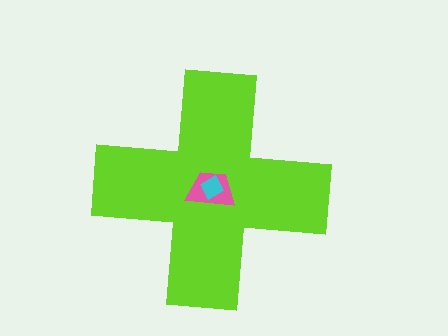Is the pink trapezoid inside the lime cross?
Yes.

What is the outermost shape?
The lime cross.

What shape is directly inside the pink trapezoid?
The cyan diamond.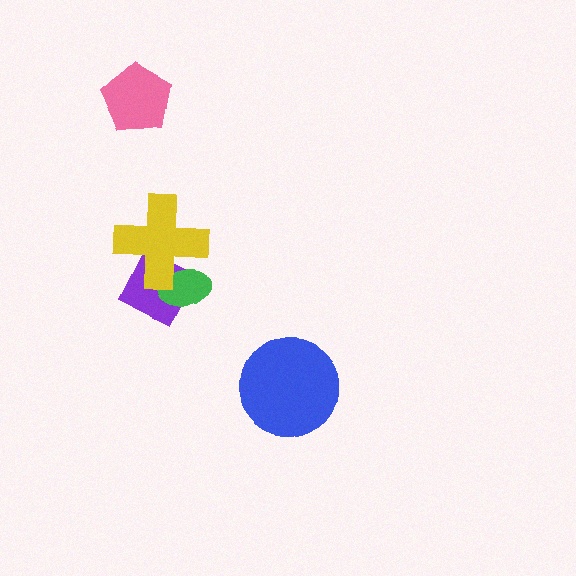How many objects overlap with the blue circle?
0 objects overlap with the blue circle.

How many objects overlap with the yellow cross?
2 objects overlap with the yellow cross.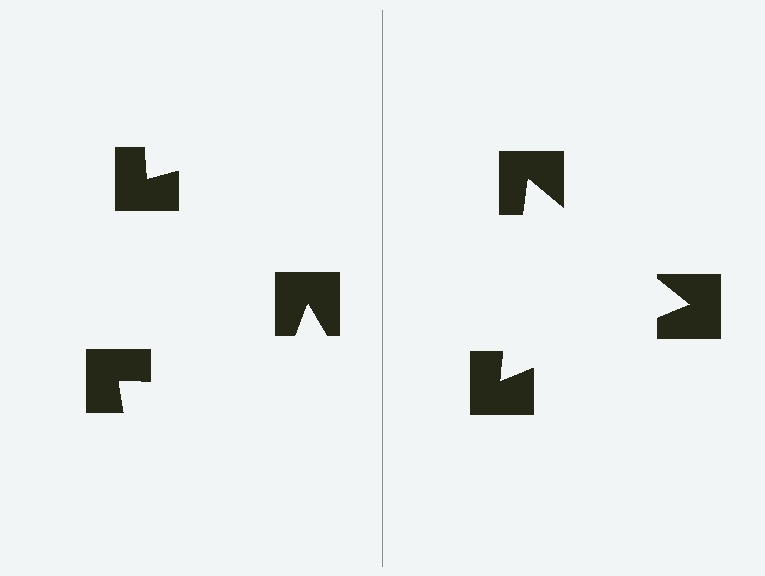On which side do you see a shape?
An illusory triangle appears on the right side. On the left side the wedge cuts are rotated, so no coherent shape forms.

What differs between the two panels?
The notched squares are positioned identically on both sides; only the wedge orientations differ. On the right they align to a triangle; on the left they are misaligned.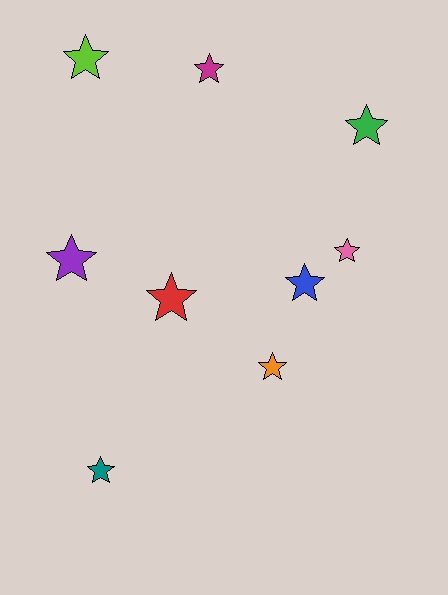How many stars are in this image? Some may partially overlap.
There are 9 stars.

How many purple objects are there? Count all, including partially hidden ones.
There is 1 purple object.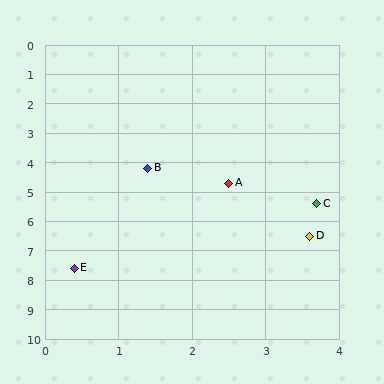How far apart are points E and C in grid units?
Points E and C are about 4.0 grid units apart.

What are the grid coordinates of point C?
Point C is at approximately (3.7, 5.4).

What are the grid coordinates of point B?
Point B is at approximately (1.4, 4.2).